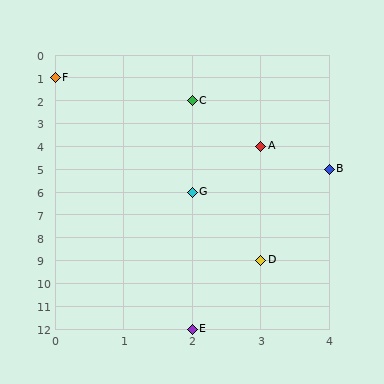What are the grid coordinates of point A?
Point A is at grid coordinates (3, 4).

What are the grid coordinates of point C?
Point C is at grid coordinates (2, 2).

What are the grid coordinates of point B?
Point B is at grid coordinates (4, 5).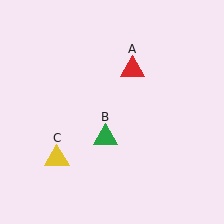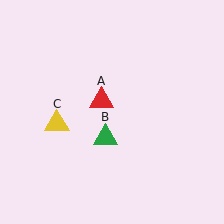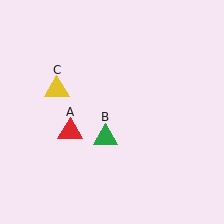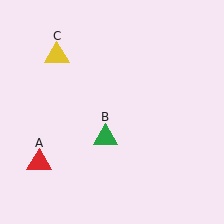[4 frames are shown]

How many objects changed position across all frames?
2 objects changed position: red triangle (object A), yellow triangle (object C).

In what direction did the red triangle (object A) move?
The red triangle (object A) moved down and to the left.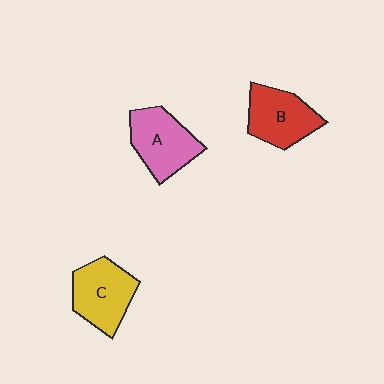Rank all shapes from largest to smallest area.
From largest to smallest: A (pink), C (yellow), B (red).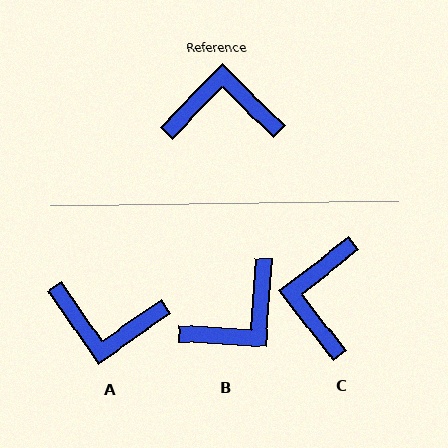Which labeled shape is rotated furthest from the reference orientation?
A, about 169 degrees away.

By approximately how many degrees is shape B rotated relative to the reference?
Approximately 139 degrees clockwise.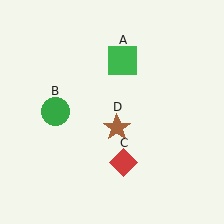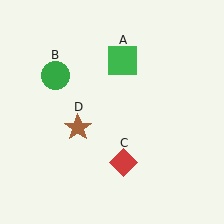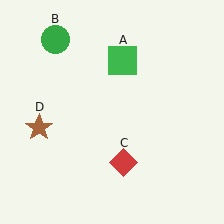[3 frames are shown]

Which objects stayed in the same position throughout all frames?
Green square (object A) and red diamond (object C) remained stationary.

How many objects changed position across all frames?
2 objects changed position: green circle (object B), brown star (object D).